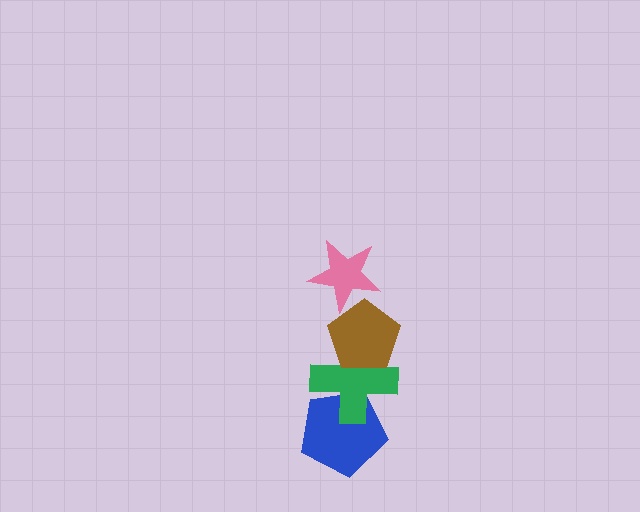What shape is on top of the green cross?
The brown pentagon is on top of the green cross.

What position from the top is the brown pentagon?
The brown pentagon is 2nd from the top.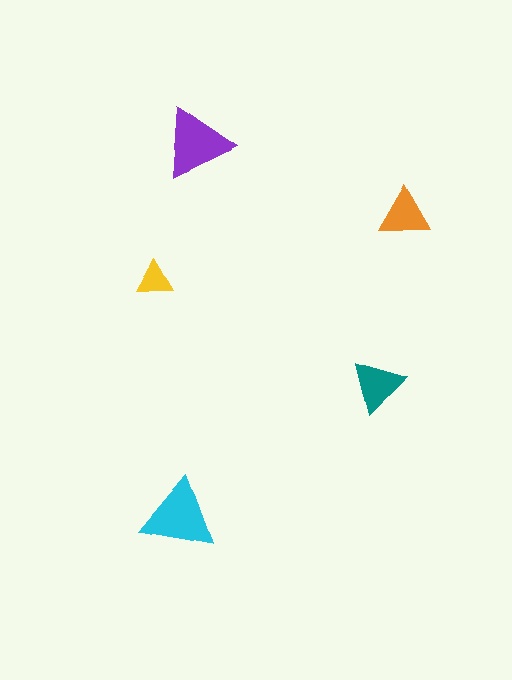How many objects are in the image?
There are 5 objects in the image.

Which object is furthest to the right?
The orange triangle is rightmost.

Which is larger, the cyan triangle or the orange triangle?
The cyan one.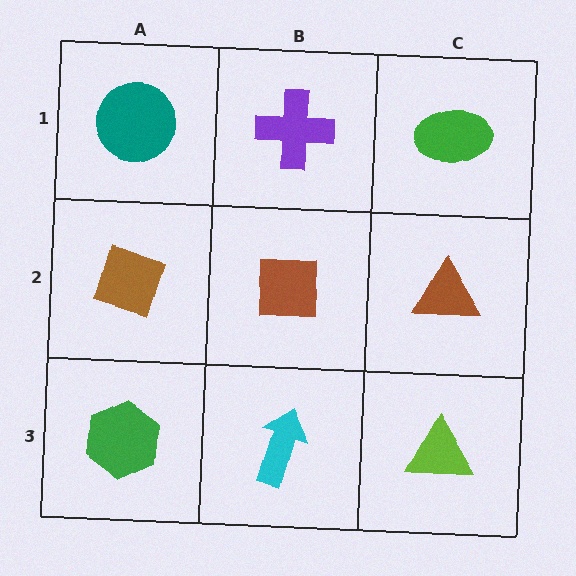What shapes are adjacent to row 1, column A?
A brown diamond (row 2, column A), a purple cross (row 1, column B).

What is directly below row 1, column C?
A brown triangle.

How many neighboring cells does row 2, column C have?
3.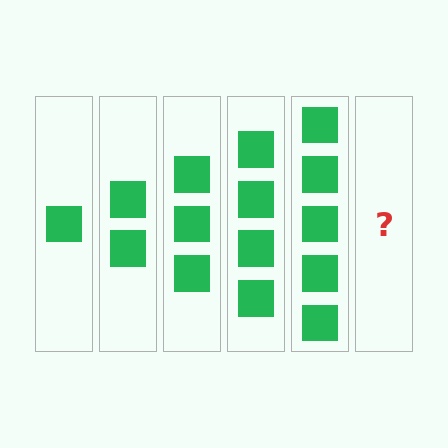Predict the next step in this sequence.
The next step is 6 squares.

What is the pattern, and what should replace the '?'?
The pattern is that each step adds one more square. The '?' should be 6 squares.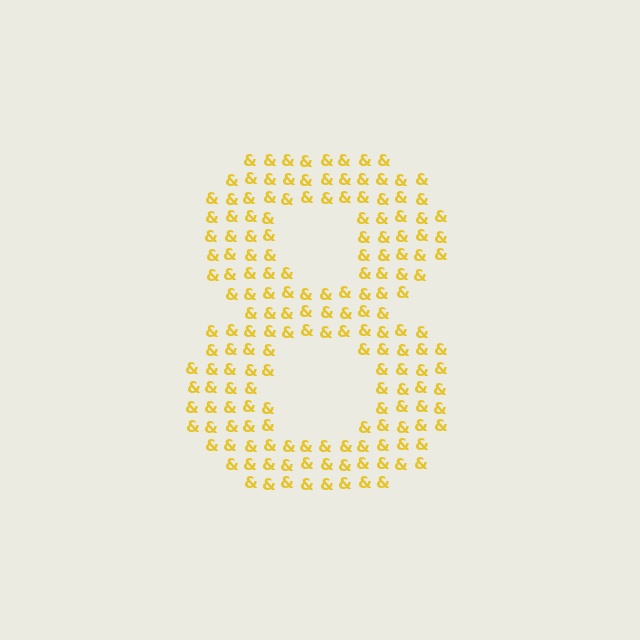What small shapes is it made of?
It is made of small ampersands.